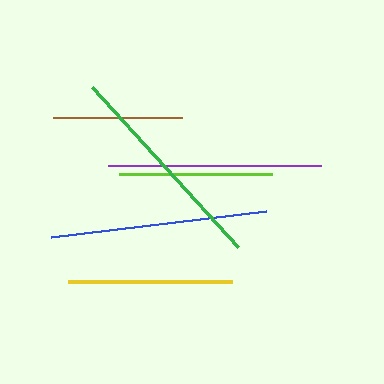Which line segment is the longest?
The blue line is the longest at approximately 216 pixels.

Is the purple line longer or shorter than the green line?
The green line is longer than the purple line.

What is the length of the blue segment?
The blue segment is approximately 216 pixels long.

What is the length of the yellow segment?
The yellow segment is approximately 165 pixels long.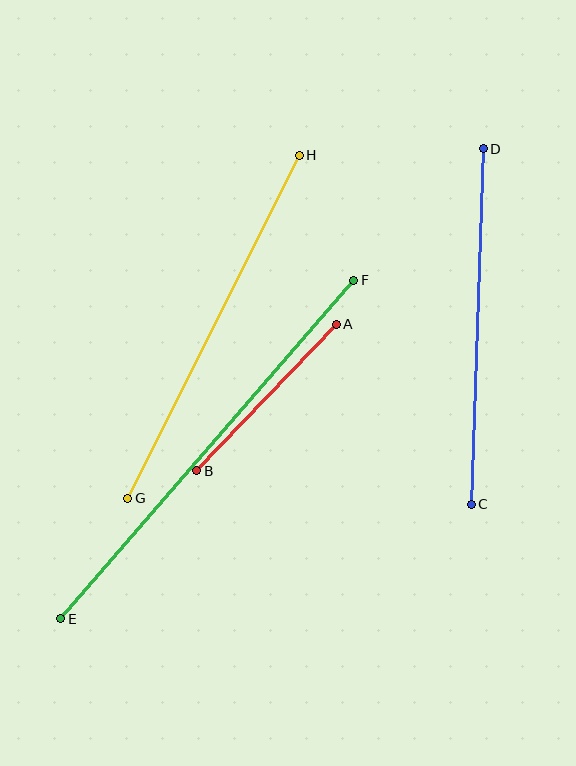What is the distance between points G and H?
The distance is approximately 383 pixels.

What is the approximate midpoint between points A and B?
The midpoint is at approximately (266, 398) pixels.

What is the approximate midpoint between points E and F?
The midpoint is at approximately (207, 450) pixels.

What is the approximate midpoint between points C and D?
The midpoint is at approximately (477, 326) pixels.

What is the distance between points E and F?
The distance is approximately 448 pixels.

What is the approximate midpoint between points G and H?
The midpoint is at approximately (213, 327) pixels.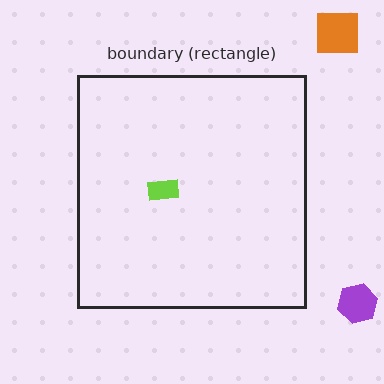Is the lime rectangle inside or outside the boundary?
Inside.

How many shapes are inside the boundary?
1 inside, 2 outside.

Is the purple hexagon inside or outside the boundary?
Outside.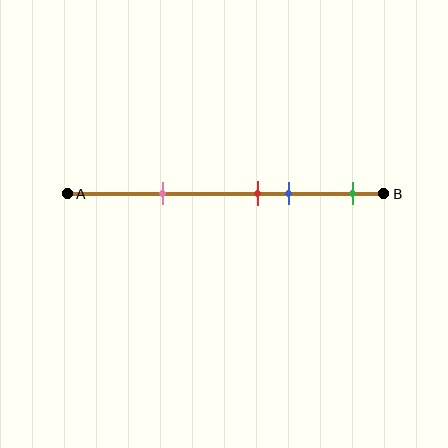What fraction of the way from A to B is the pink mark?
The pink mark is approximately 30% (0.3) of the way from A to B.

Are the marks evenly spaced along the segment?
No, the marks are not evenly spaced.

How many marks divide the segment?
There are 4 marks dividing the segment.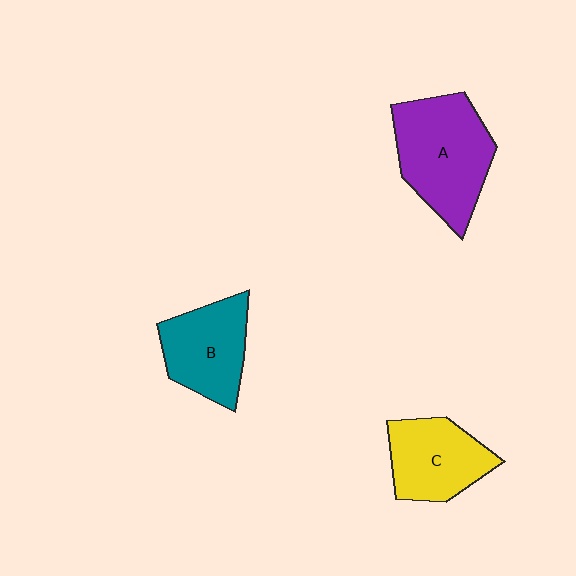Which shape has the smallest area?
Shape C (yellow).